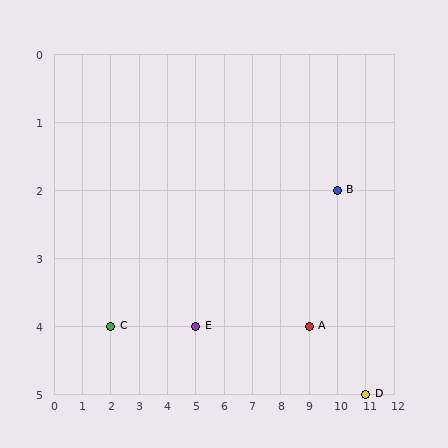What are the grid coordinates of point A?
Point A is at grid coordinates (9, 4).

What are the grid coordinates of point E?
Point E is at grid coordinates (5, 4).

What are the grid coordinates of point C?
Point C is at grid coordinates (2, 4).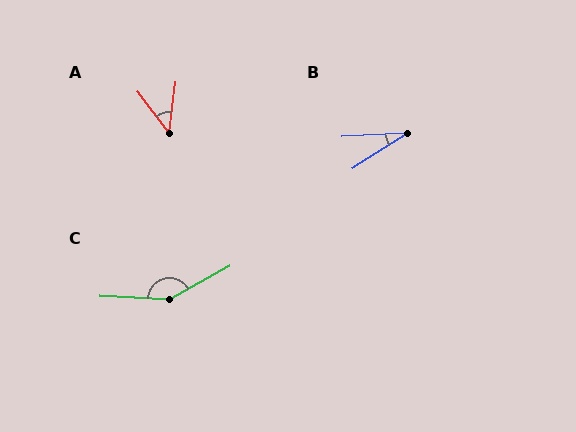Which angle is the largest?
C, at approximately 148 degrees.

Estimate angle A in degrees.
Approximately 45 degrees.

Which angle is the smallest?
B, at approximately 30 degrees.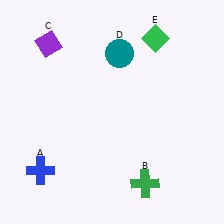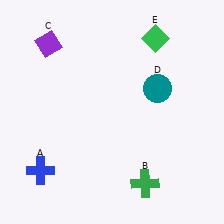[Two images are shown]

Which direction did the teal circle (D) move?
The teal circle (D) moved right.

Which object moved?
The teal circle (D) moved right.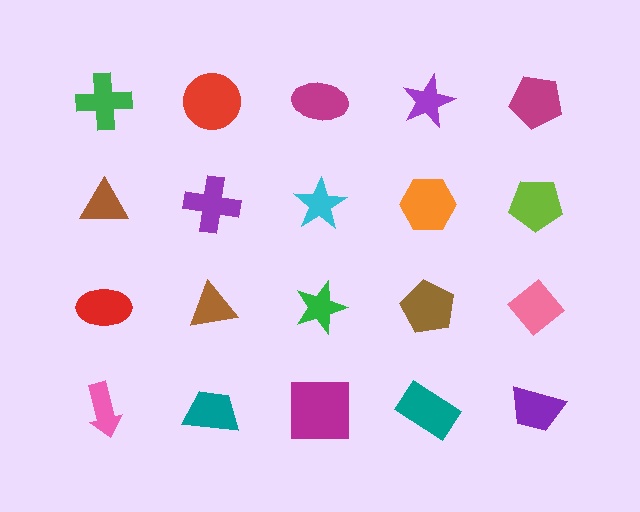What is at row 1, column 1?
A green cross.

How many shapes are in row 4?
5 shapes.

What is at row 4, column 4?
A teal rectangle.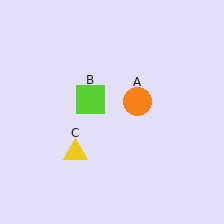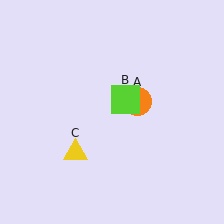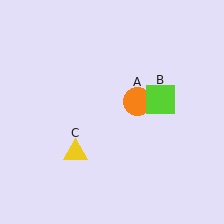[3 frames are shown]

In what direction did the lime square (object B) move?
The lime square (object B) moved right.